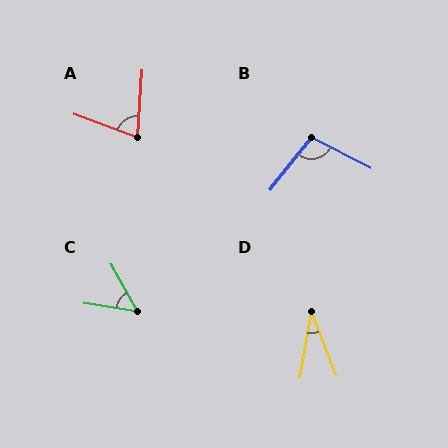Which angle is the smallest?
D, at approximately 31 degrees.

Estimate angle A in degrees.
Approximately 73 degrees.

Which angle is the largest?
B, at approximately 102 degrees.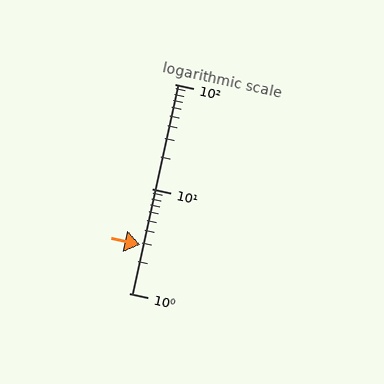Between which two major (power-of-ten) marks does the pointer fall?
The pointer is between 1 and 10.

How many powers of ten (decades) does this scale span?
The scale spans 2 decades, from 1 to 100.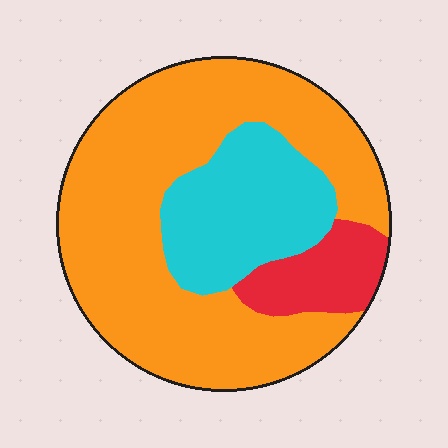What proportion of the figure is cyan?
Cyan covers 23% of the figure.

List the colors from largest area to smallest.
From largest to smallest: orange, cyan, red.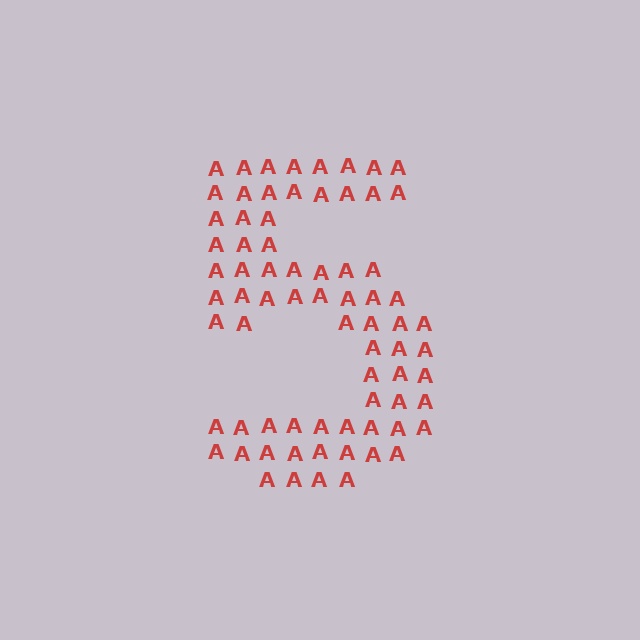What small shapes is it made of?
It is made of small letter A's.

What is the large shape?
The large shape is the digit 5.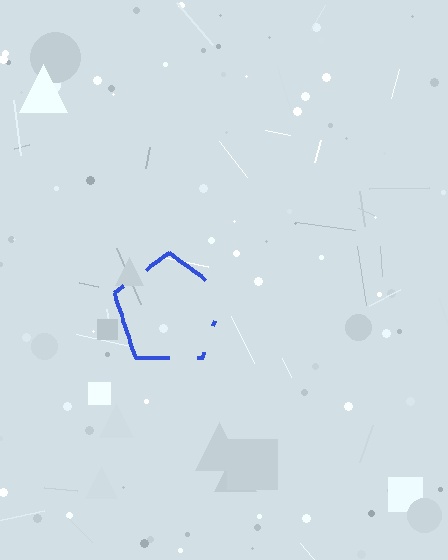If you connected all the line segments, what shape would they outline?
They would outline a pentagon.